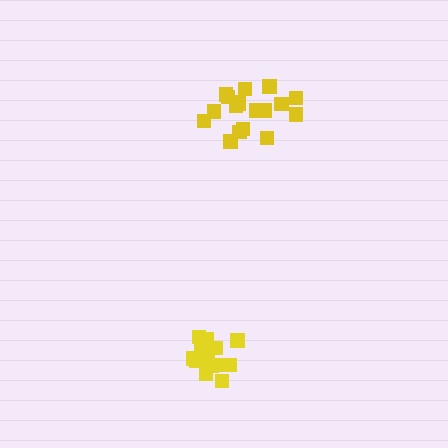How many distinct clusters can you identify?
There are 2 distinct clusters.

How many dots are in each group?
Group 1: 15 dots, Group 2: 18 dots (33 total).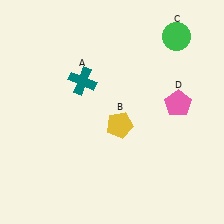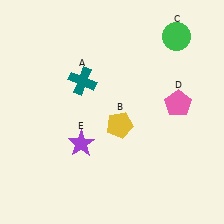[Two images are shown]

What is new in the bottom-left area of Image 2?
A purple star (E) was added in the bottom-left area of Image 2.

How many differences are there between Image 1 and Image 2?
There is 1 difference between the two images.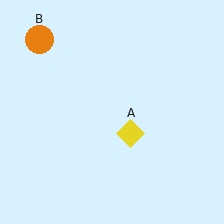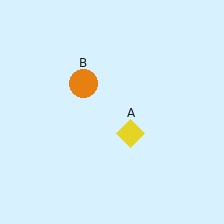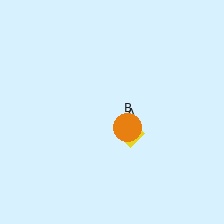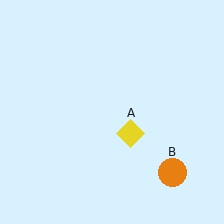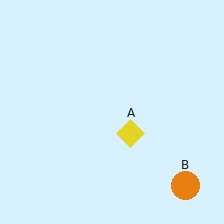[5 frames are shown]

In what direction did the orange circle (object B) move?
The orange circle (object B) moved down and to the right.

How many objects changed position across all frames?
1 object changed position: orange circle (object B).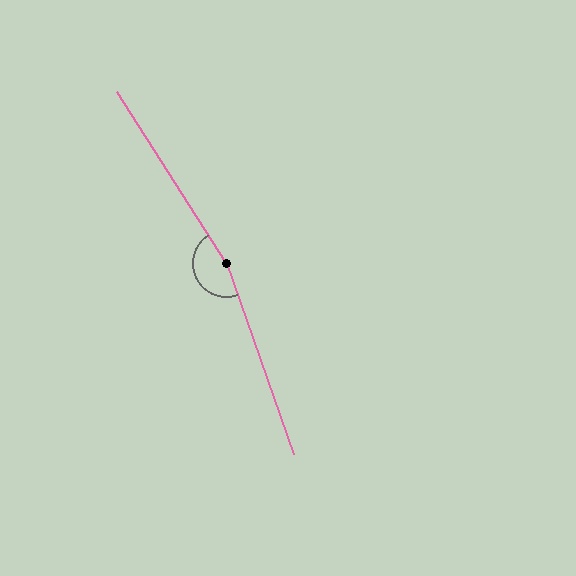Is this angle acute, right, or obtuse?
It is obtuse.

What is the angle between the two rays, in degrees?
Approximately 167 degrees.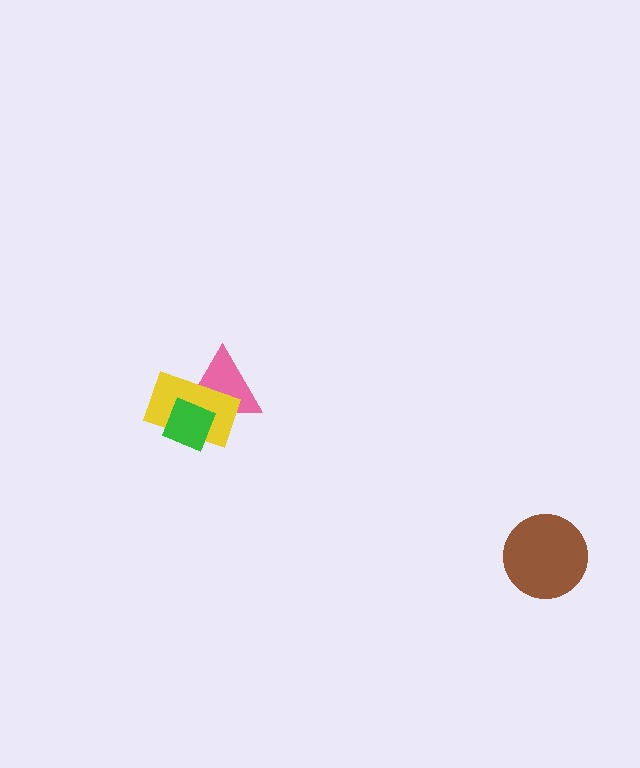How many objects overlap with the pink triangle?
2 objects overlap with the pink triangle.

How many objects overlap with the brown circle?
0 objects overlap with the brown circle.